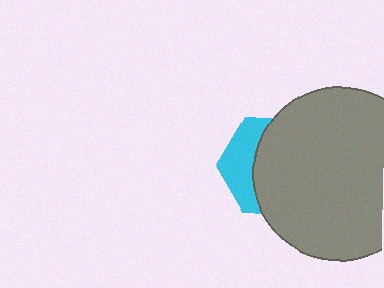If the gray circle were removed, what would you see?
You would see the complete cyan hexagon.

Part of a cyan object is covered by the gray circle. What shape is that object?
It is a hexagon.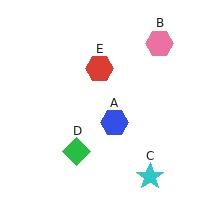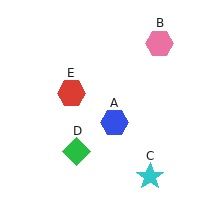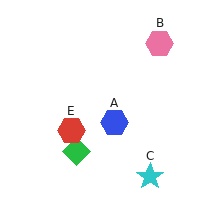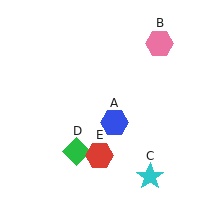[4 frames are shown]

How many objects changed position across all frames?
1 object changed position: red hexagon (object E).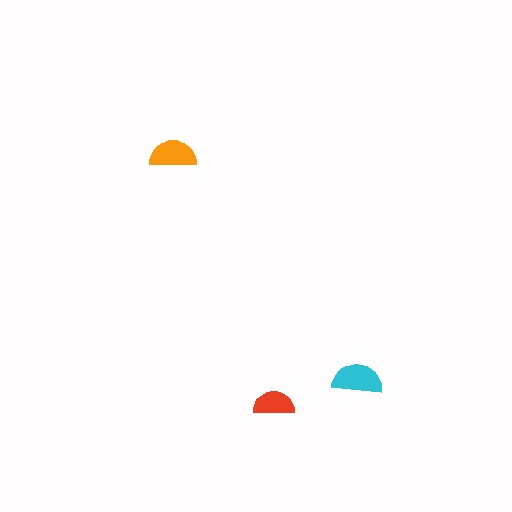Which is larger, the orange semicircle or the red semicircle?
The orange one.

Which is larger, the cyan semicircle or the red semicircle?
The cyan one.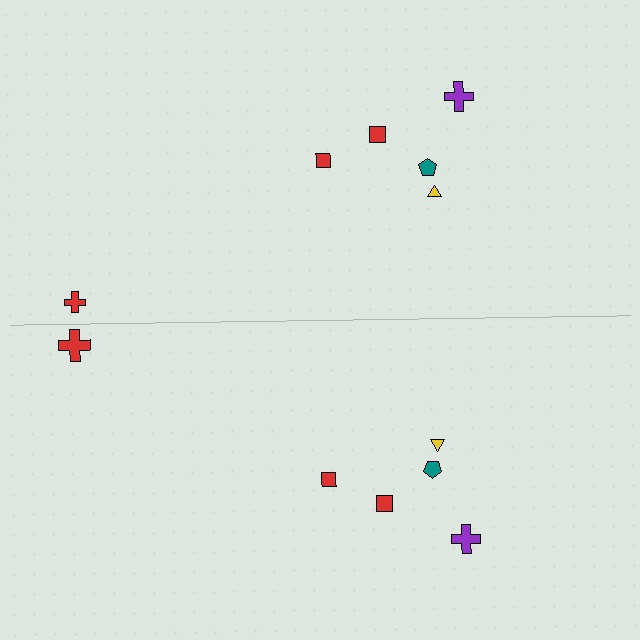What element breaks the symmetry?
The red cross on the bottom side has a different size than its mirror counterpart.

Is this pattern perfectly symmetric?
No, the pattern is not perfectly symmetric. The red cross on the bottom side has a different size than its mirror counterpart.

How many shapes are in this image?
There are 12 shapes in this image.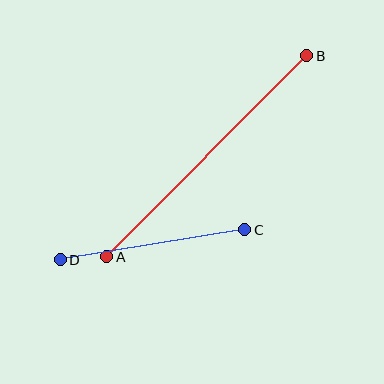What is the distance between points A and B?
The distance is approximately 284 pixels.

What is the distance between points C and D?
The distance is approximately 187 pixels.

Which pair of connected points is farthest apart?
Points A and B are farthest apart.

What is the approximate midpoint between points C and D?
The midpoint is at approximately (153, 245) pixels.